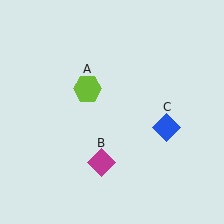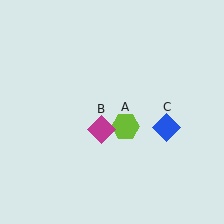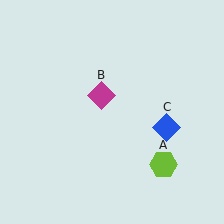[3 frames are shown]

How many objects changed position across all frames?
2 objects changed position: lime hexagon (object A), magenta diamond (object B).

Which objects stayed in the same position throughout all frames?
Blue diamond (object C) remained stationary.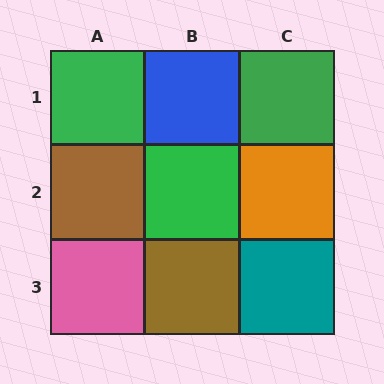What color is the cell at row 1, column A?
Green.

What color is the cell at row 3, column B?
Brown.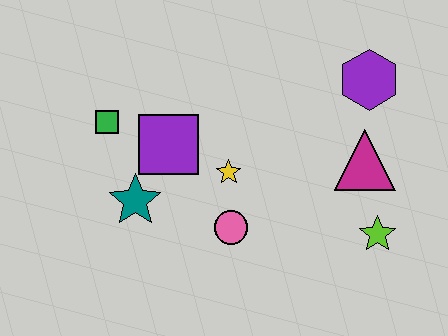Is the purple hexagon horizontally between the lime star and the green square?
Yes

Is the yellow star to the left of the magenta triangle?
Yes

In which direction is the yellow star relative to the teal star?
The yellow star is to the right of the teal star.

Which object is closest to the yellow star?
The pink circle is closest to the yellow star.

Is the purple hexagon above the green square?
Yes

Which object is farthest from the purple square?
The lime star is farthest from the purple square.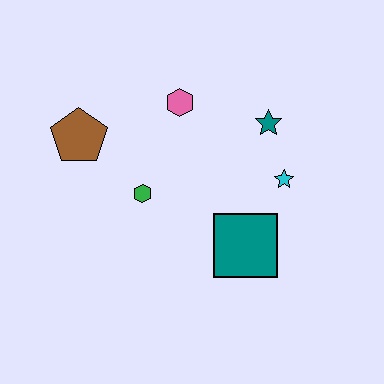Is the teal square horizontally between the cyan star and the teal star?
No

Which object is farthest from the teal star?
The brown pentagon is farthest from the teal star.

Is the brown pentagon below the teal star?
Yes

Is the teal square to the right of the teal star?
No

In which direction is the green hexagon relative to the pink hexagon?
The green hexagon is below the pink hexagon.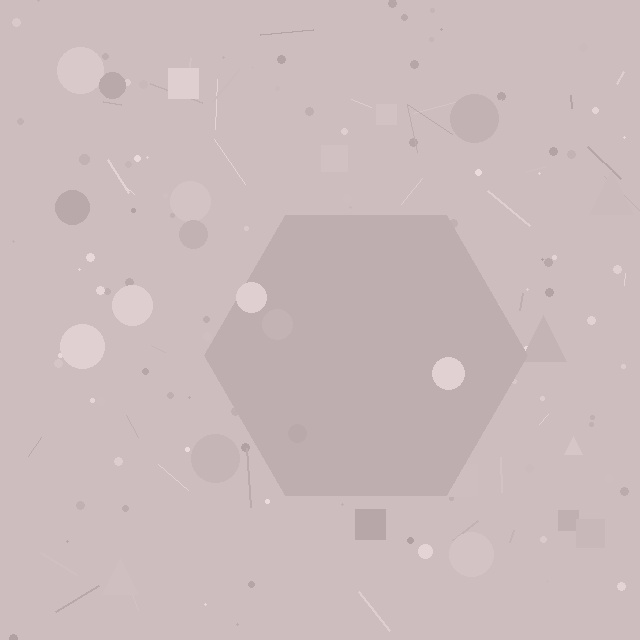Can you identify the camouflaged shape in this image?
The camouflaged shape is a hexagon.